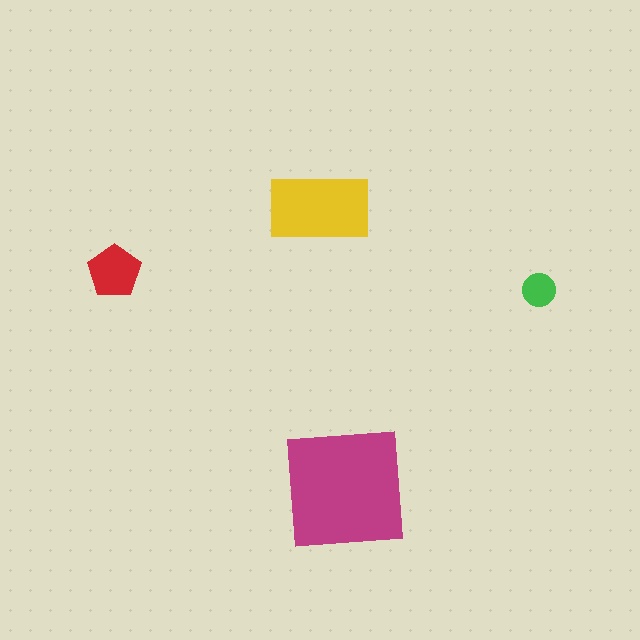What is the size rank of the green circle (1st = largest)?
4th.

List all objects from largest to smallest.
The magenta square, the yellow rectangle, the red pentagon, the green circle.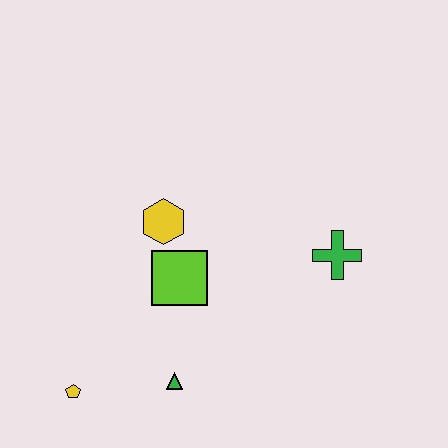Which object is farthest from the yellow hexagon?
The yellow pentagon is farthest from the yellow hexagon.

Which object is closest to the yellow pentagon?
The green triangle is closest to the yellow pentagon.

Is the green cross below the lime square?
No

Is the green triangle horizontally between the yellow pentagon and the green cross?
Yes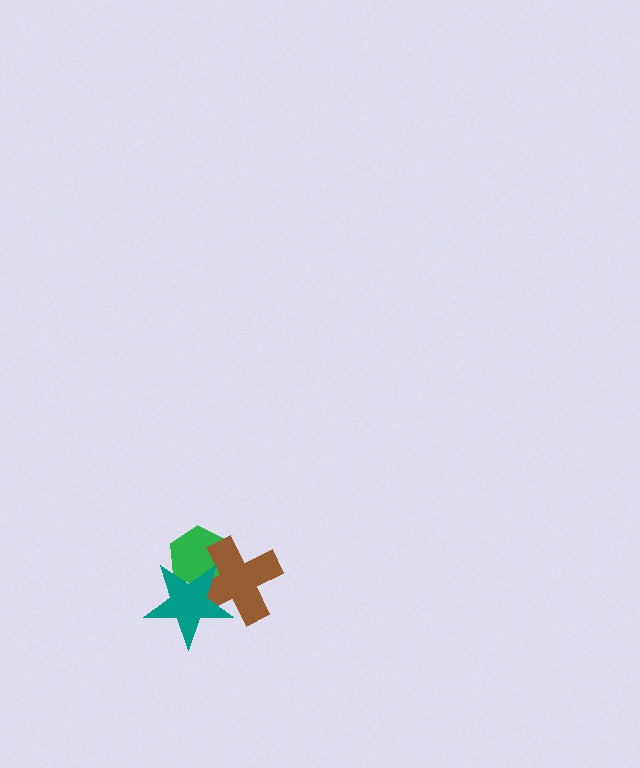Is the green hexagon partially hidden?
Yes, it is partially covered by another shape.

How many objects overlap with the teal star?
2 objects overlap with the teal star.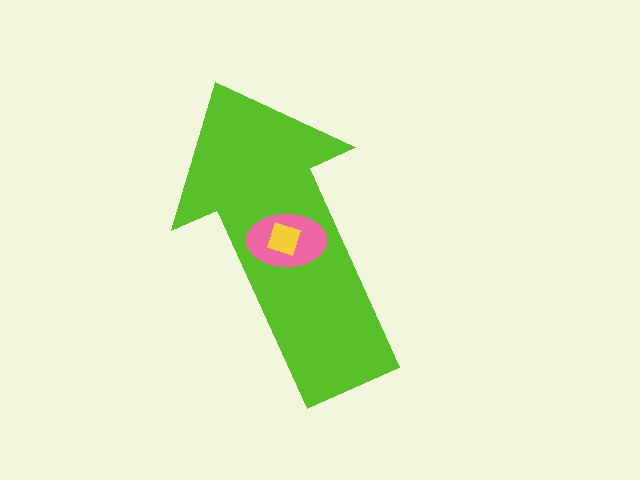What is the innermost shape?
The yellow diamond.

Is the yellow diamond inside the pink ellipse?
Yes.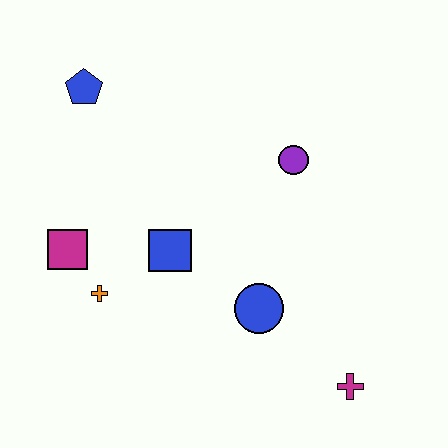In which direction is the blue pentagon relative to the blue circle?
The blue pentagon is above the blue circle.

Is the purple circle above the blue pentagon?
No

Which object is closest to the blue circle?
The blue square is closest to the blue circle.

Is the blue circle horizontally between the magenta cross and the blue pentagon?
Yes